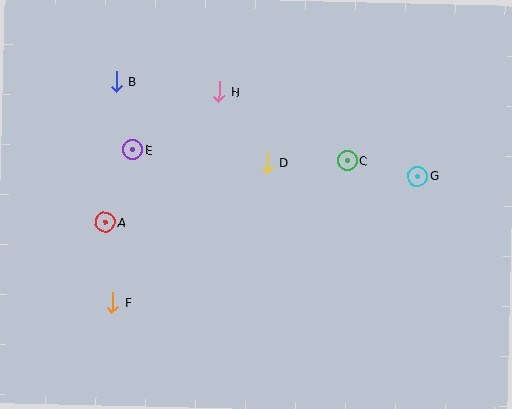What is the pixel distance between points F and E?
The distance between F and E is 154 pixels.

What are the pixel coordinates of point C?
Point C is at (347, 161).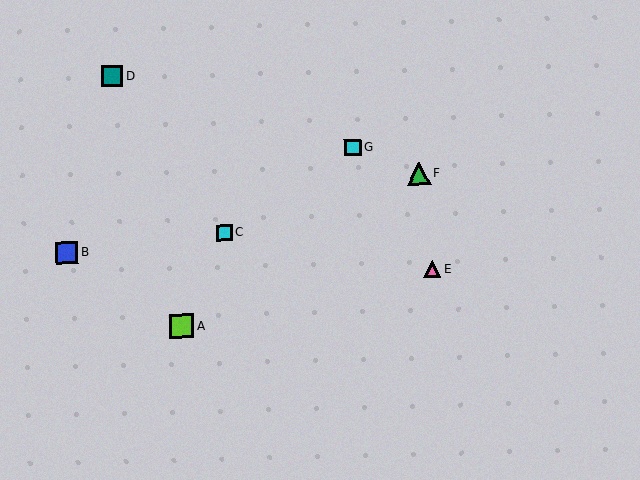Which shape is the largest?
The lime square (labeled A) is the largest.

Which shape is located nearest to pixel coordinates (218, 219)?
The cyan square (labeled C) at (224, 233) is nearest to that location.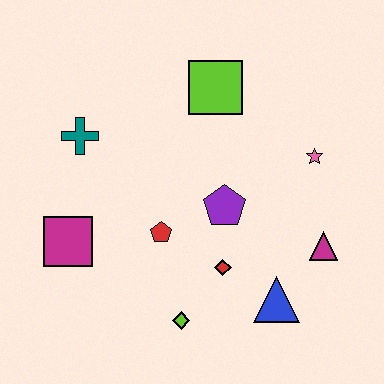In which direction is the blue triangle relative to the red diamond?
The blue triangle is to the right of the red diamond.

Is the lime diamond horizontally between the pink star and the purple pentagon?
No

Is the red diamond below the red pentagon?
Yes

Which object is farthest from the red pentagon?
The pink star is farthest from the red pentagon.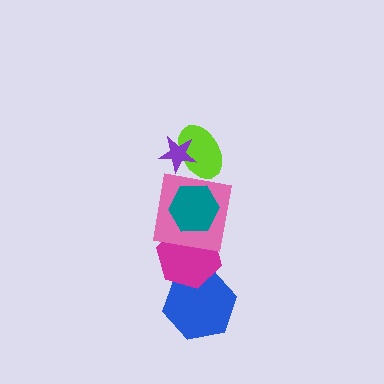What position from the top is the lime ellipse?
The lime ellipse is 2nd from the top.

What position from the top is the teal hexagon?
The teal hexagon is 3rd from the top.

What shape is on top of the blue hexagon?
The magenta hexagon is on top of the blue hexagon.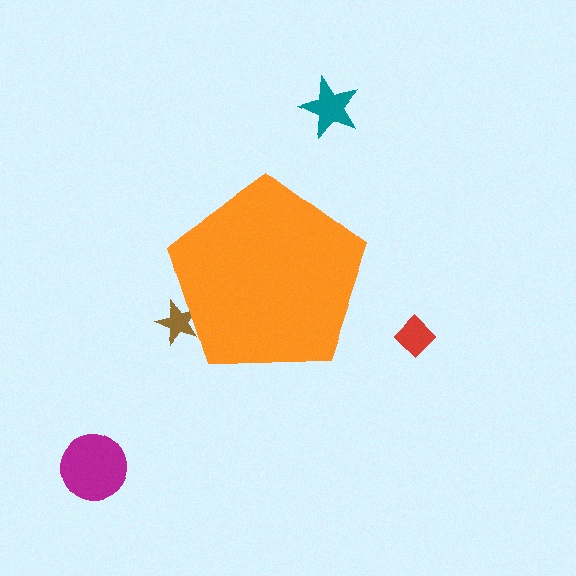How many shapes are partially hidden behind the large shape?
1 shape is partially hidden.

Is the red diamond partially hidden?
No, the red diamond is fully visible.